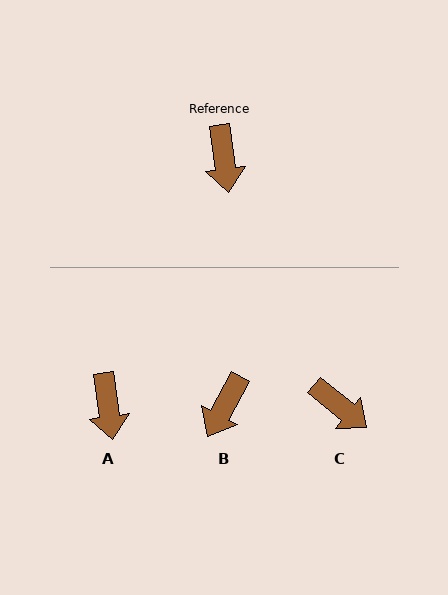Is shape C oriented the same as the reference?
No, it is off by about 43 degrees.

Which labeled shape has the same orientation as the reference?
A.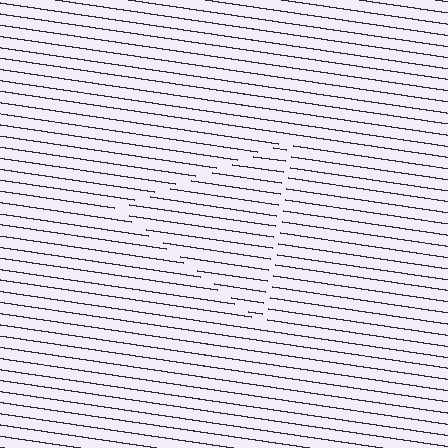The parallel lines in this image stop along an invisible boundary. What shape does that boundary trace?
An illusory triangle. The interior of the shape contains the same grating, shifted by half a period — the contour is defined by the phase discontinuity where line-ends from the inner and outer gratings abut.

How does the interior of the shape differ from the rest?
The interior of the shape contains the same grating, shifted by half a period — the contour is defined by the phase discontinuity where line-ends from the inner and outer gratings abut.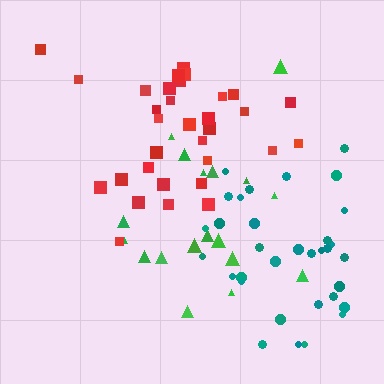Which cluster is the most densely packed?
Red.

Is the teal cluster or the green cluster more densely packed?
Teal.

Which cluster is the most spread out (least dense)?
Green.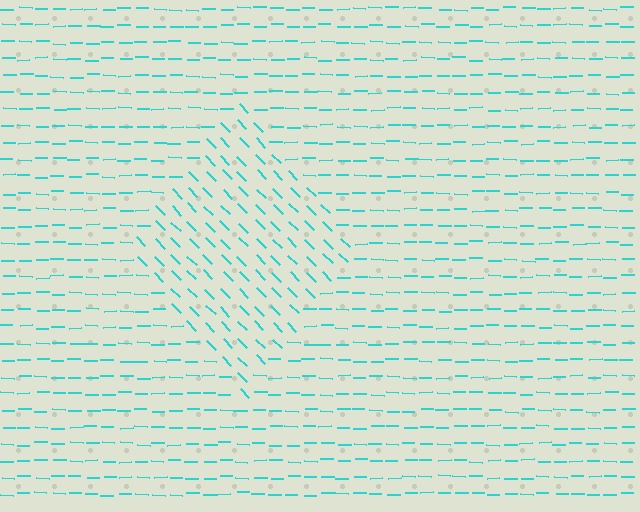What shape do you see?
I see a diamond.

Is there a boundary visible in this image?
Yes, there is a texture boundary formed by a change in line orientation.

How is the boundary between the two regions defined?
The boundary is defined purely by a change in line orientation (approximately 45 degrees difference). All lines are the same color and thickness.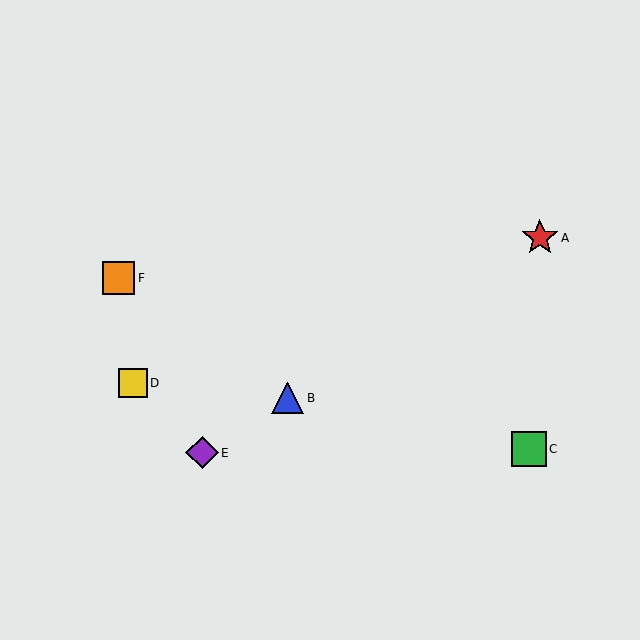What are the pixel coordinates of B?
Object B is at (288, 398).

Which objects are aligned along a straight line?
Objects A, B, E are aligned along a straight line.